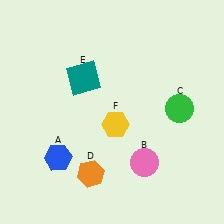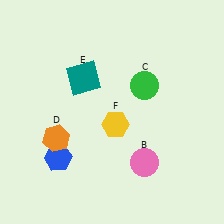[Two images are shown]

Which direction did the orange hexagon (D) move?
The orange hexagon (D) moved up.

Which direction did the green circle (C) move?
The green circle (C) moved left.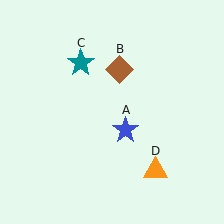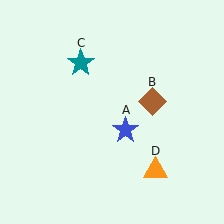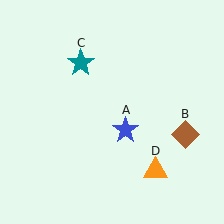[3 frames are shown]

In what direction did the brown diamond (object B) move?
The brown diamond (object B) moved down and to the right.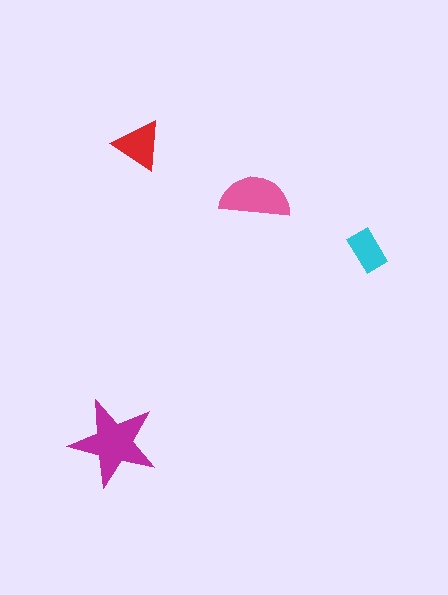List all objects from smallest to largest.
The cyan rectangle, the red triangle, the pink semicircle, the magenta star.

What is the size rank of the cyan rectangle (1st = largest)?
4th.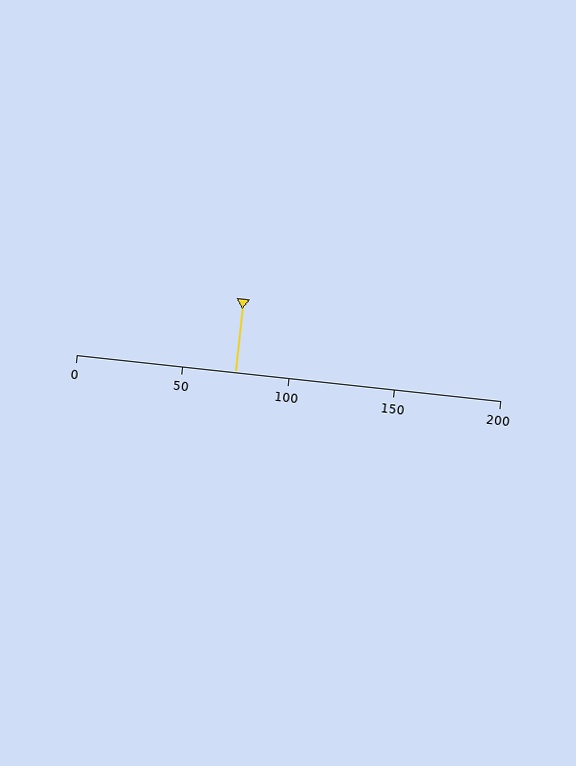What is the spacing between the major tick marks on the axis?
The major ticks are spaced 50 apart.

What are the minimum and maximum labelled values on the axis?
The axis runs from 0 to 200.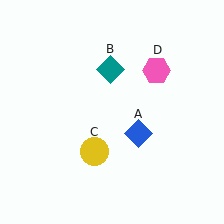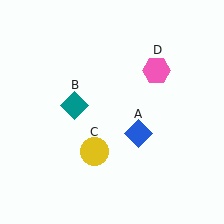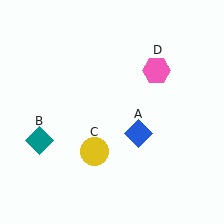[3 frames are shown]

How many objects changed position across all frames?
1 object changed position: teal diamond (object B).